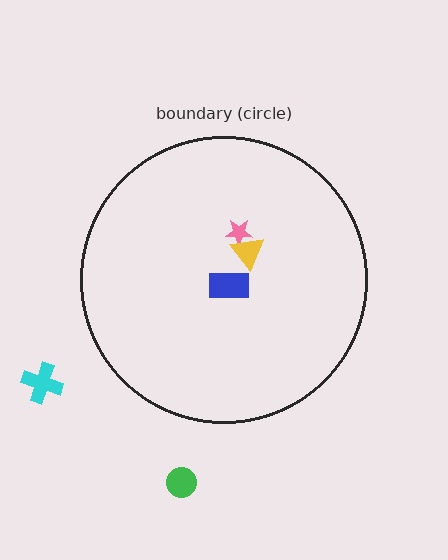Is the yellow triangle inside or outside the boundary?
Inside.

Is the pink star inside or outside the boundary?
Inside.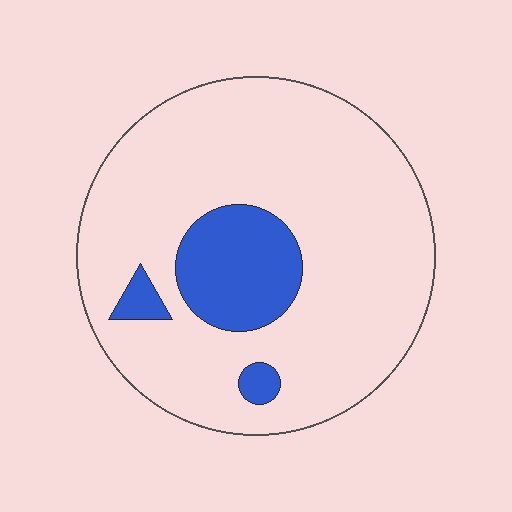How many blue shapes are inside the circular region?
3.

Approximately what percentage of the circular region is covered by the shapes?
Approximately 15%.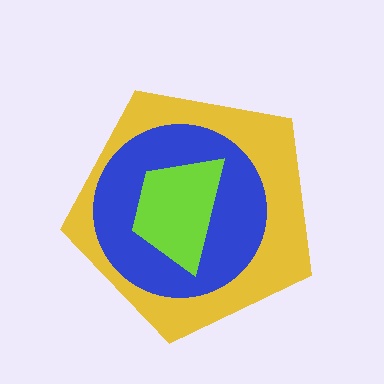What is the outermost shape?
The yellow pentagon.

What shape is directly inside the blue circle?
The lime trapezoid.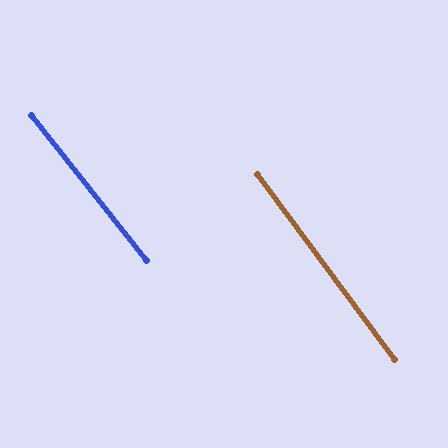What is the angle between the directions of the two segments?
Approximately 2 degrees.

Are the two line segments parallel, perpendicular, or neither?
Parallel — their directions differ by only 1.6°.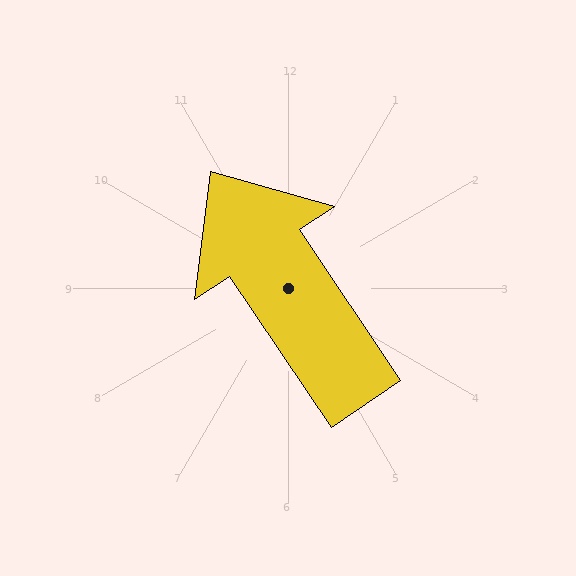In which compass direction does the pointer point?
Northwest.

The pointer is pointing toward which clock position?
Roughly 11 o'clock.